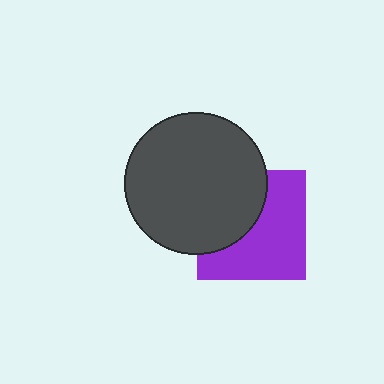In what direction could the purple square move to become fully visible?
The purple square could move toward the lower-right. That would shift it out from behind the dark gray circle entirely.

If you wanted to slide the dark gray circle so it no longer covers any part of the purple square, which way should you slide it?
Slide it toward the upper-left — that is the most direct way to separate the two shapes.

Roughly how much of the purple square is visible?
About half of it is visible (roughly 59%).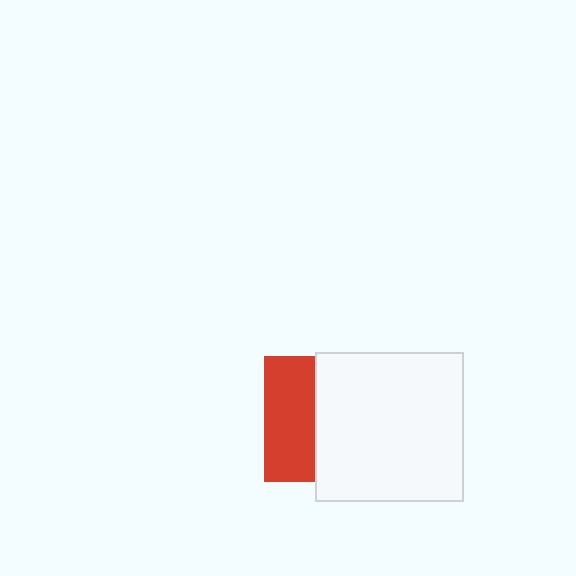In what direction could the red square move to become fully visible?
The red square could move left. That would shift it out from behind the white square entirely.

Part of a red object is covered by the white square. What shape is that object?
It is a square.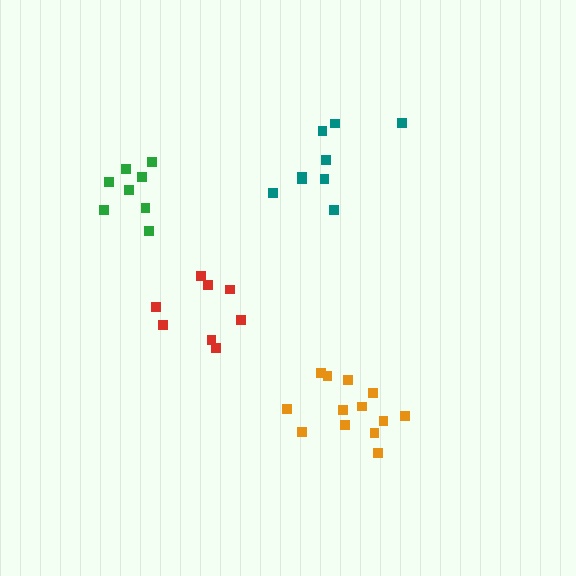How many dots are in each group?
Group 1: 8 dots, Group 2: 13 dots, Group 3: 8 dots, Group 4: 9 dots (38 total).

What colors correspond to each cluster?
The clusters are colored: green, orange, red, teal.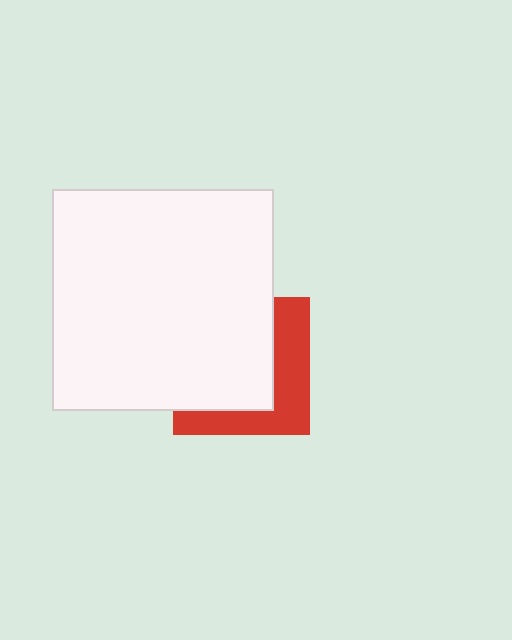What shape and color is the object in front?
The object in front is a white square.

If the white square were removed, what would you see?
You would see the complete red square.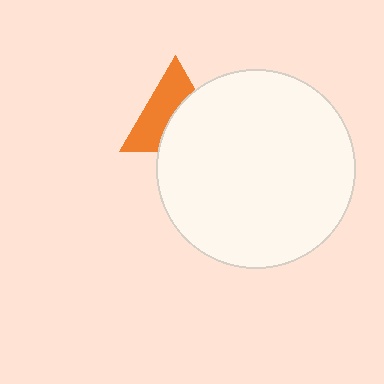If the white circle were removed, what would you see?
You would see the complete orange triangle.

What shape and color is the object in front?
The object in front is a white circle.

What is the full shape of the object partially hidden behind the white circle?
The partially hidden object is an orange triangle.